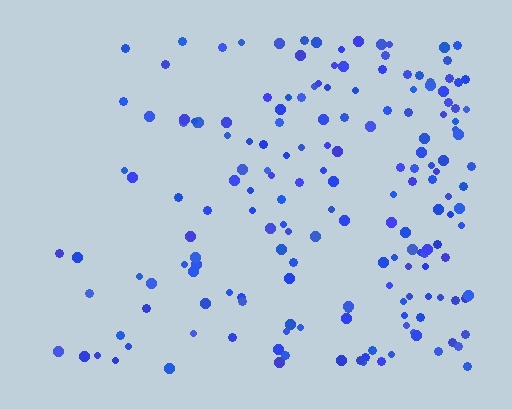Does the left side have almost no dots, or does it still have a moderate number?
Still a moderate number, just noticeably fewer than the right.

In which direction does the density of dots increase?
From left to right, with the right side densest.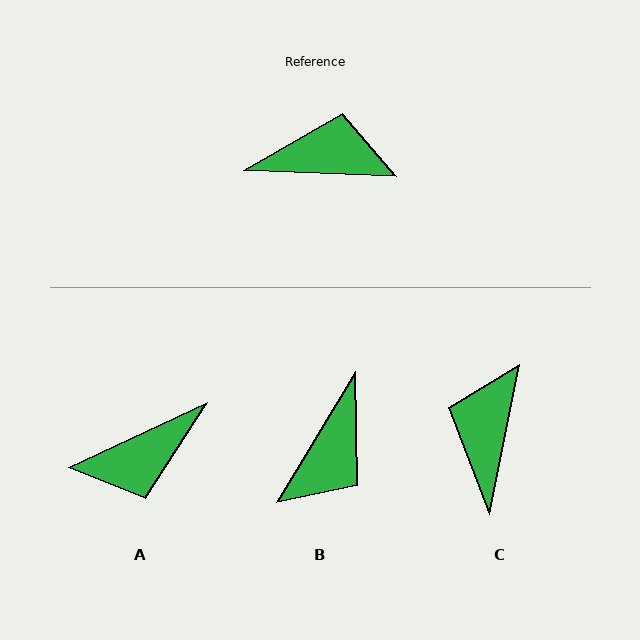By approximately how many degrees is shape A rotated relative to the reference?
Approximately 153 degrees clockwise.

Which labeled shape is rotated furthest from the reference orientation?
A, about 153 degrees away.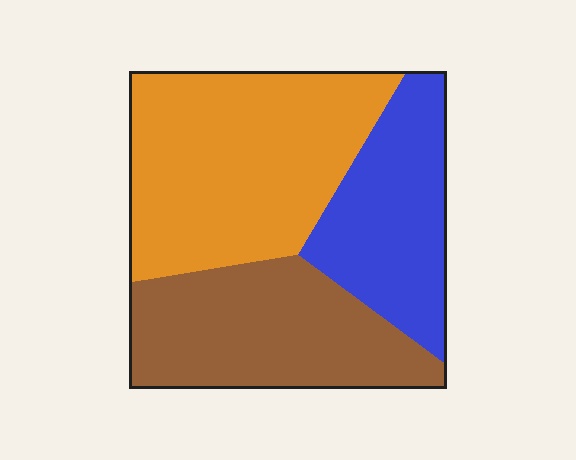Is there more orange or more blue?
Orange.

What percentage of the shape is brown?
Brown takes up about one third (1/3) of the shape.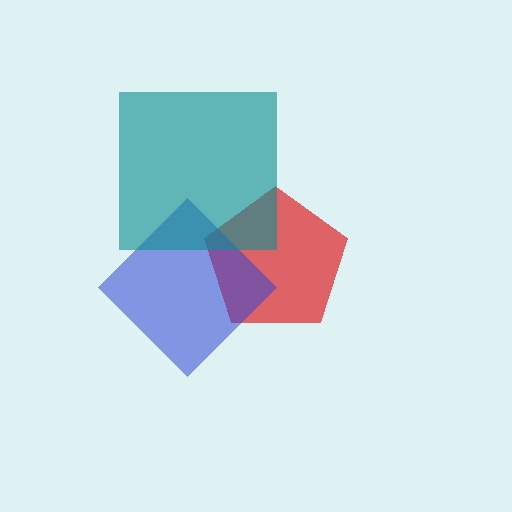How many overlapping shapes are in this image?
There are 3 overlapping shapes in the image.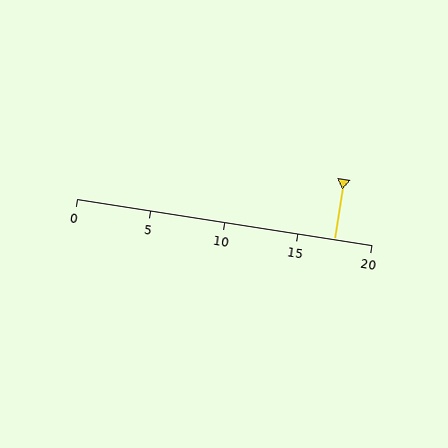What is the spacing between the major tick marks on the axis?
The major ticks are spaced 5 apart.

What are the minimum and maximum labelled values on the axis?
The axis runs from 0 to 20.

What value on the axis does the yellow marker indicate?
The marker indicates approximately 17.5.